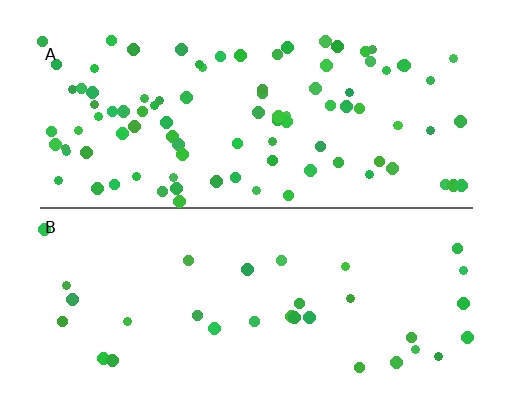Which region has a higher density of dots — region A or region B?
A (the top).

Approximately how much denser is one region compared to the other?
Approximately 3.0× — region A over region B.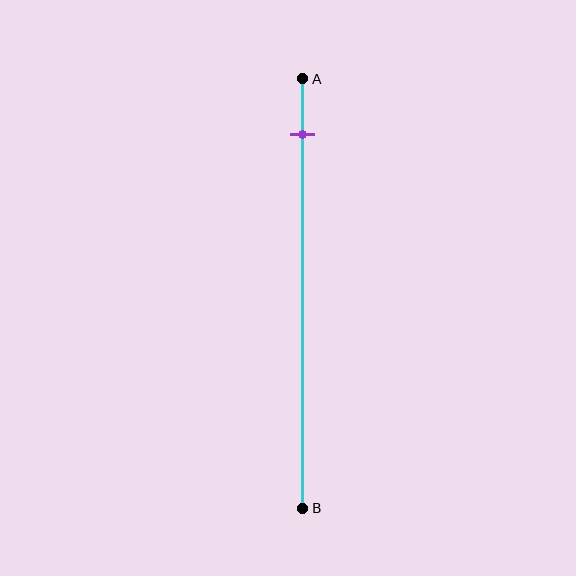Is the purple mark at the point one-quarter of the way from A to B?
No, the mark is at about 15% from A, not at the 25% one-quarter point.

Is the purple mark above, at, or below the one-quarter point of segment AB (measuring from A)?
The purple mark is above the one-quarter point of segment AB.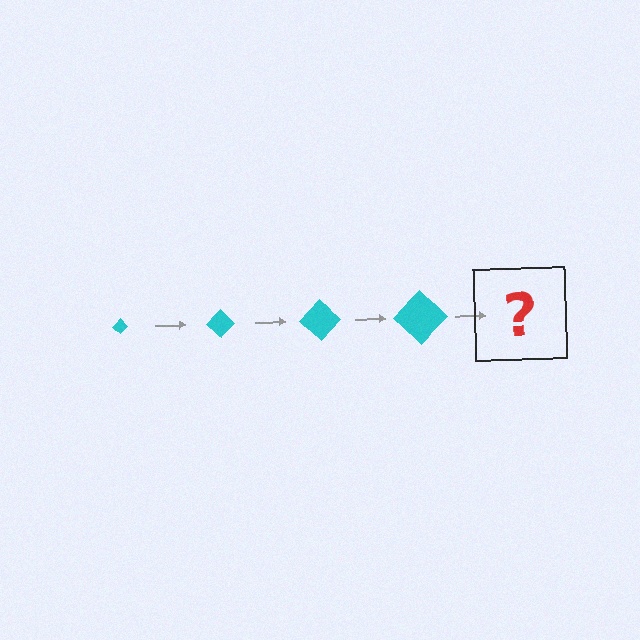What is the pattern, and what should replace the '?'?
The pattern is that the diamond gets progressively larger each step. The '?' should be a cyan diamond, larger than the previous one.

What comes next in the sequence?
The next element should be a cyan diamond, larger than the previous one.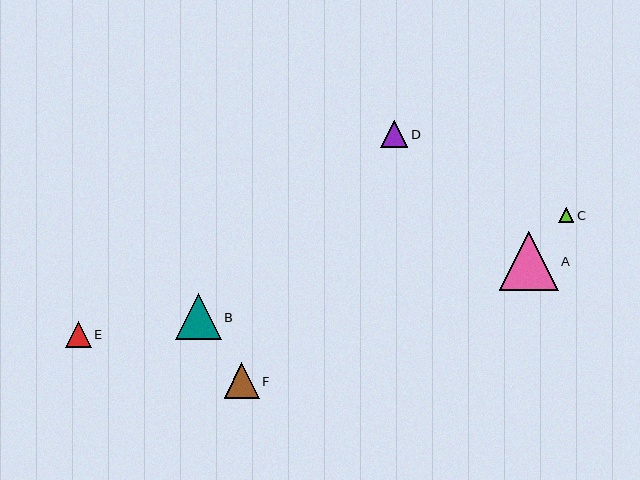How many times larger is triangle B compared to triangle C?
Triangle B is approximately 3.0 times the size of triangle C.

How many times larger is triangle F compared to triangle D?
Triangle F is approximately 1.3 times the size of triangle D.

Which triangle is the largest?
Triangle A is the largest with a size of approximately 59 pixels.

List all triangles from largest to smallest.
From largest to smallest: A, B, F, D, E, C.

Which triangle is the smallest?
Triangle C is the smallest with a size of approximately 15 pixels.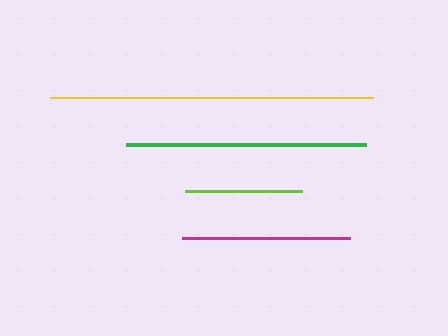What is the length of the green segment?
The green segment is approximately 240 pixels long.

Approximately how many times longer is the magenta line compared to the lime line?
The magenta line is approximately 1.4 times the length of the lime line.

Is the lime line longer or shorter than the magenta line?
The magenta line is longer than the lime line.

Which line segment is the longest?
The yellow line is the longest at approximately 323 pixels.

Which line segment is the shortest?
The lime line is the shortest at approximately 117 pixels.